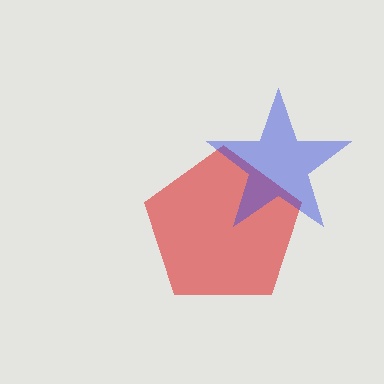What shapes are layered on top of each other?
The layered shapes are: a red pentagon, a blue star.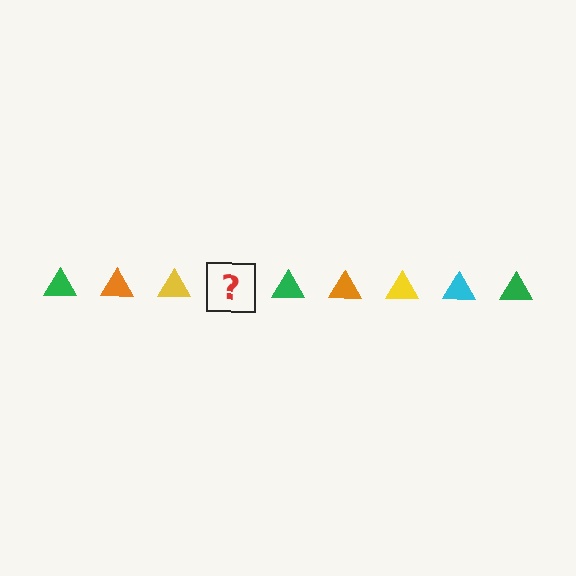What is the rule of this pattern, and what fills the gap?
The rule is that the pattern cycles through green, orange, yellow, cyan triangles. The gap should be filled with a cyan triangle.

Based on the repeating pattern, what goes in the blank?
The blank should be a cyan triangle.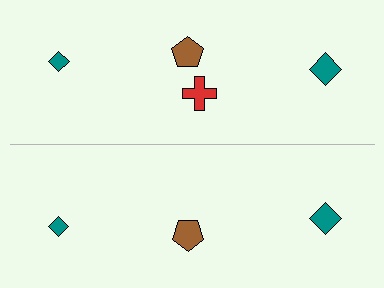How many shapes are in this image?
There are 7 shapes in this image.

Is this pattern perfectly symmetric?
No, the pattern is not perfectly symmetric. A red cross is missing from the bottom side.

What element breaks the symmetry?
A red cross is missing from the bottom side.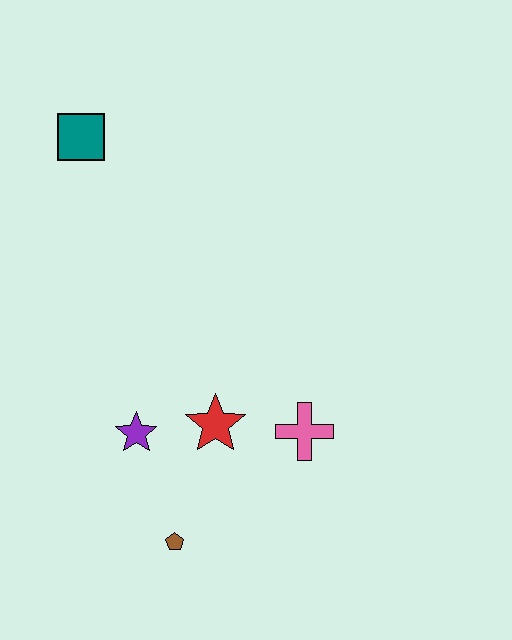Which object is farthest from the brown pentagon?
The teal square is farthest from the brown pentagon.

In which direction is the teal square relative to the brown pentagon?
The teal square is above the brown pentagon.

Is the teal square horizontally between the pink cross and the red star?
No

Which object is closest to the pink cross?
The red star is closest to the pink cross.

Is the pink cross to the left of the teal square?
No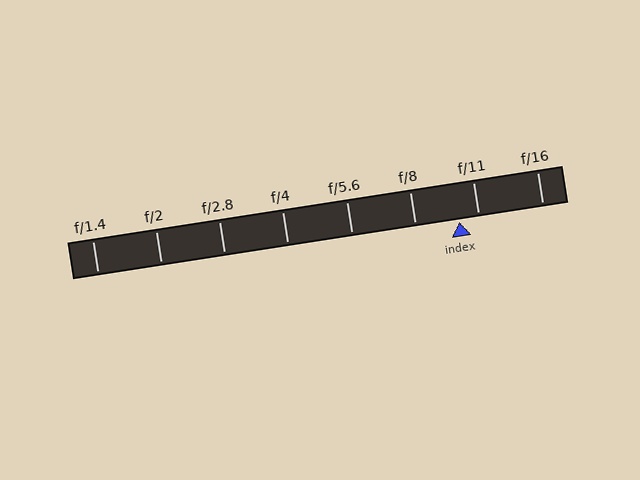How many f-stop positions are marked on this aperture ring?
There are 8 f-stop positions marked.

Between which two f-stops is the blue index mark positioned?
The index mark is between f/8 and f/11.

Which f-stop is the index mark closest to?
The index mark is closest to f/11.